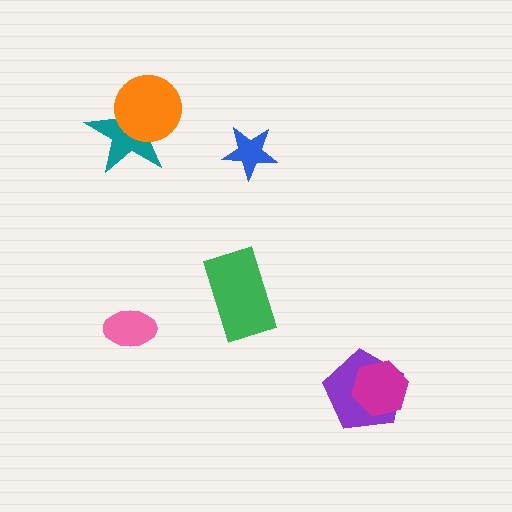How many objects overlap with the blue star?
0 objects overlap with the blue star.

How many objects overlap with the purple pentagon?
1 object overlaps with the purple pentagon.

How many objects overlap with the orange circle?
1 object overlaps with the orange circle.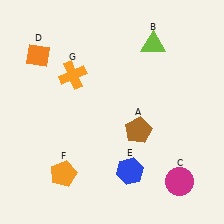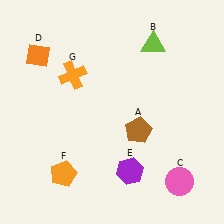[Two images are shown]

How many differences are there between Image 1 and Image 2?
There are 2 differences between the two images.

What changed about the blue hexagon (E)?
In Image 1, E is blue. In Image 2, it changed to purple.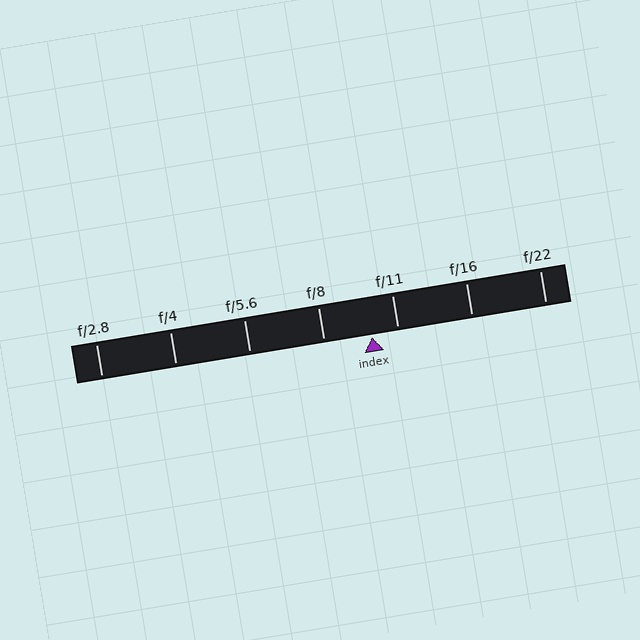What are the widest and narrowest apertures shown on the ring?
The widest aperture shown is f/2.8 and the narrowest is f/22.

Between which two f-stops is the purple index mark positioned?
The index mark is between f/8 and f/11.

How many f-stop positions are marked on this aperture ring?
There are 7 f-stop positions marked.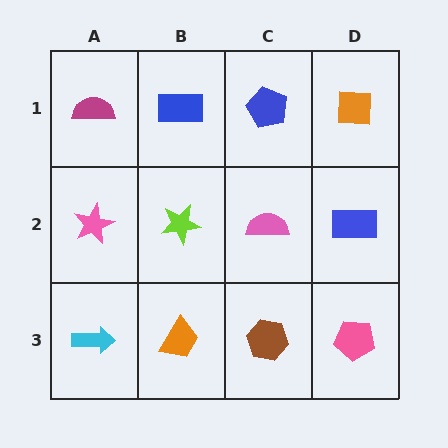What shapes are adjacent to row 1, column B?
A lime star (row 2, column B), a magenta semicircle (row 1, column A), a blue pentagon (row 1, column C).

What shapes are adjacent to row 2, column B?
A blue rectangle (row 1, column B), an orange trapezoid (row 3, column B), a pink star (row 2, column A), a pink semicircle (row 2, column C).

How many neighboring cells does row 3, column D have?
2.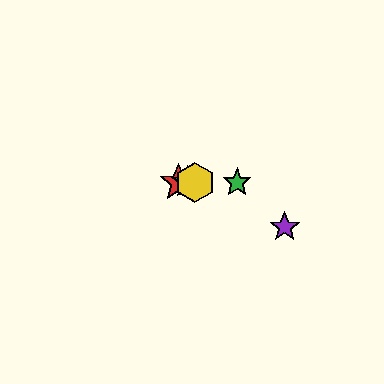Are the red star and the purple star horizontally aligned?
No, the red star is at y≈182 and the purple star is at y≈227.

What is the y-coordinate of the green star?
The green star is at y≈182.